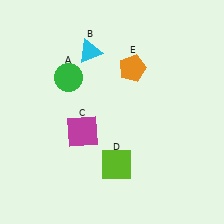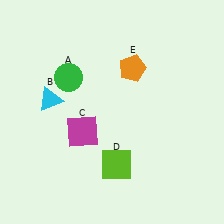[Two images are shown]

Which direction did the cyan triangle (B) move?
The cyan triangle (B) moved down.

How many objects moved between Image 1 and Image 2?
1 object moved between the two images.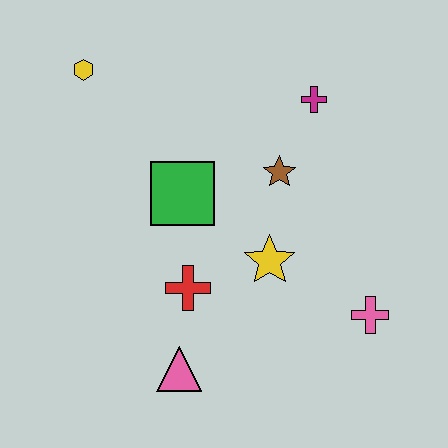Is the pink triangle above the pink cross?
No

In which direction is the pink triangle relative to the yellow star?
The pink triangle is below the yellow star.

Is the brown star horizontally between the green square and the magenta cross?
Yes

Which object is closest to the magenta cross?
The brown star is closest to the magenta cross.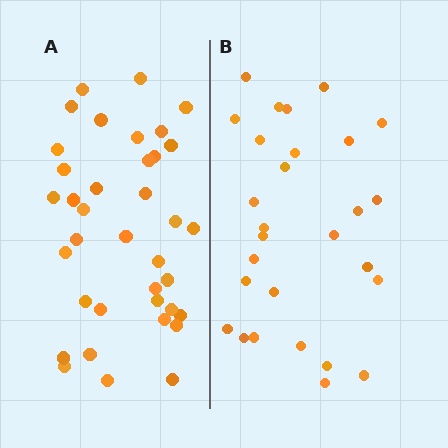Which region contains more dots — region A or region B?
Region A (the left region) has more dots.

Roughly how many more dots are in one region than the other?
Region A has roughly 8 or so more dots than region B.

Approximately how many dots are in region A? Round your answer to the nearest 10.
About 40 dots. (The exact count is 37, which rounds to 40.)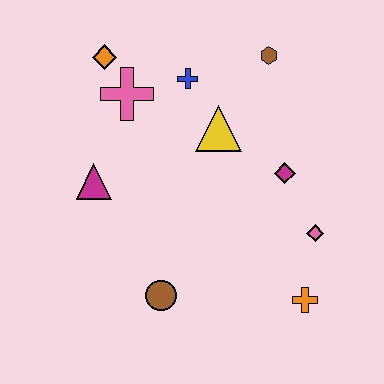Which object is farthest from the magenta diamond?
The orange diamond is farthest from the magenta diamond.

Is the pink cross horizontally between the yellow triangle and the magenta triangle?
Yes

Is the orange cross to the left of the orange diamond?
No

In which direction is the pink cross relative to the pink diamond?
The pink cross is to the left of the pink diamond.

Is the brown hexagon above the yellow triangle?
Yes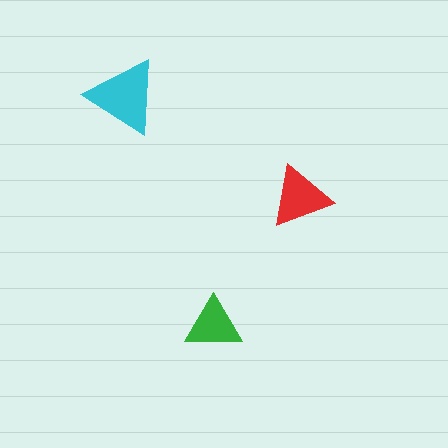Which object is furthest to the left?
The cyan triangle is leftmost.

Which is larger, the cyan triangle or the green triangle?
The cyan one.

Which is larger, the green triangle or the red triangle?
The red one.